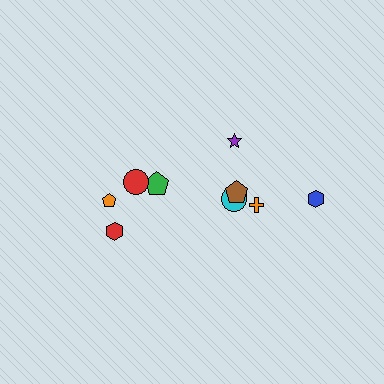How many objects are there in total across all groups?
There are 10 objects.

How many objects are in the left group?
There are 4 objects.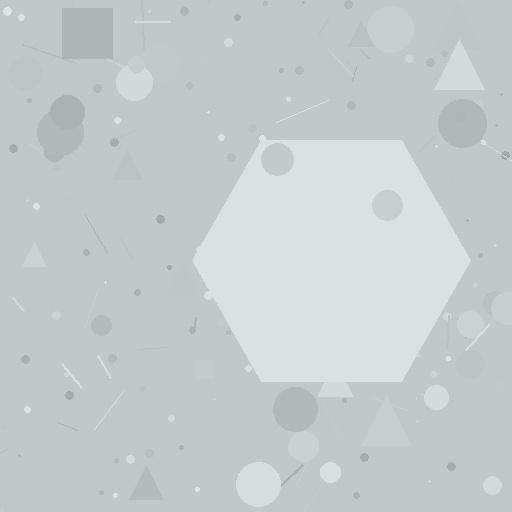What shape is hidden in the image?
A hexagon is hidden in the image.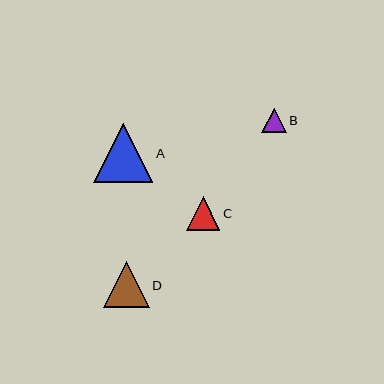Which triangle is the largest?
Triangle A is the largest with a size of approximately 59 pixels.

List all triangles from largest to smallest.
From largest to smallest: A, D, C, B.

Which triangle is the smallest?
Triangle B is the smallest with a size of approximately 24 pixels.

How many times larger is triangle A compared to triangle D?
Triangle A is approximately 1.3 times the size of triangle D.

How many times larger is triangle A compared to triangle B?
Triangle A is approximately 2.4 times the size of triangle B.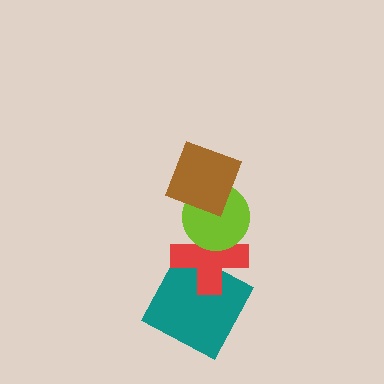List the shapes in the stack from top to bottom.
From top to bottom: the brown square, the lime circle, the red cross, the teal square.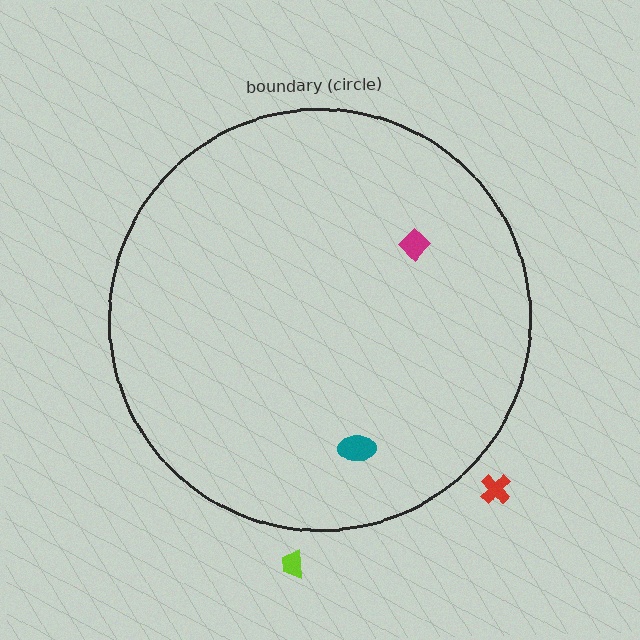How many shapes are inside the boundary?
2 inside, 2 outside.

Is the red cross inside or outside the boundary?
Outside.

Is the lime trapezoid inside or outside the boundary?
Outside.